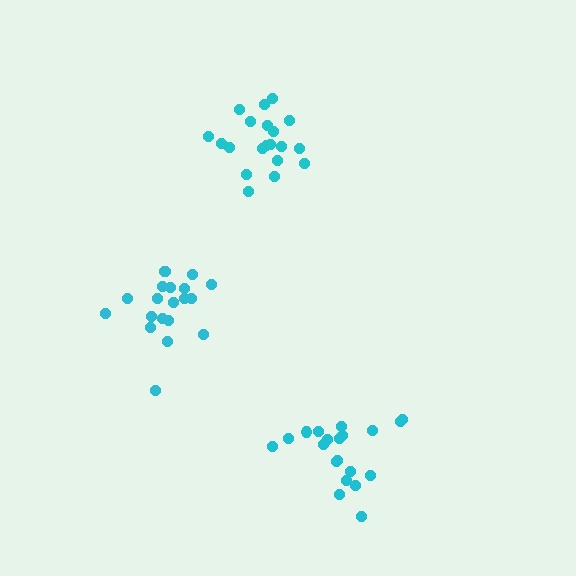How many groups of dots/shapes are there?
There are 3 groups.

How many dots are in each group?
Group 1: 20 dots, Group 2: 20 dots, Group 3: 20 dots (60 total).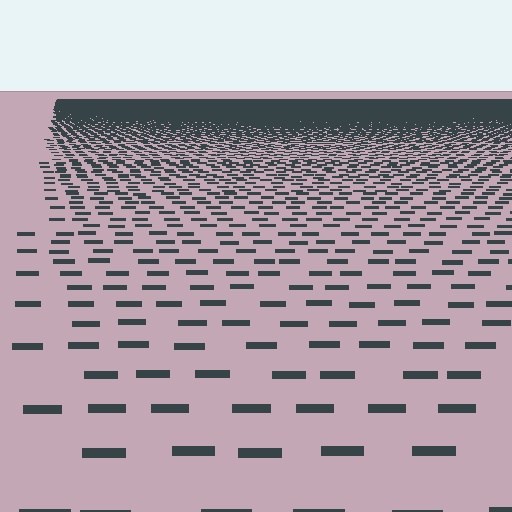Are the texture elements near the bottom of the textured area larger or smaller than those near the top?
Larger. Near the bottom, elements are closer to the viewer and appear at a bigger on-screen size.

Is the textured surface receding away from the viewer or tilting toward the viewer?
The surface is receding away from the viewer. Texture elements get smaller and denser toward the top.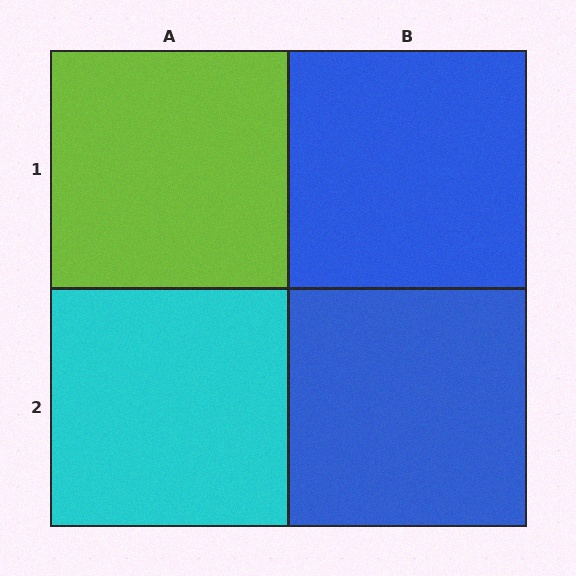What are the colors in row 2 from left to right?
Cyan, blue.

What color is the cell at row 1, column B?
Blue.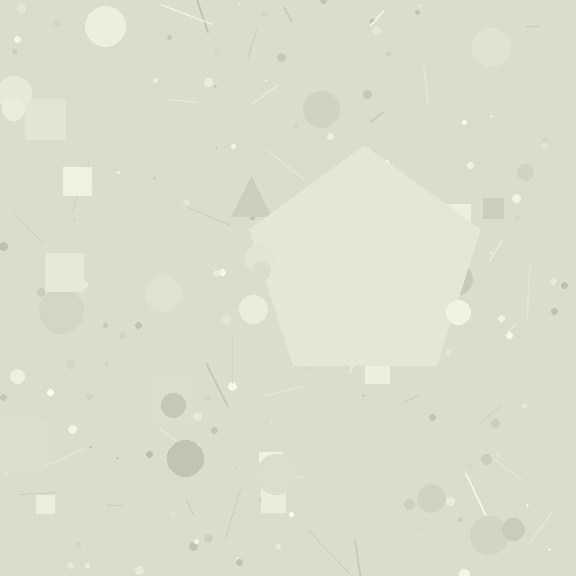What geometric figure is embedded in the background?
A pentagon is embedded in the background.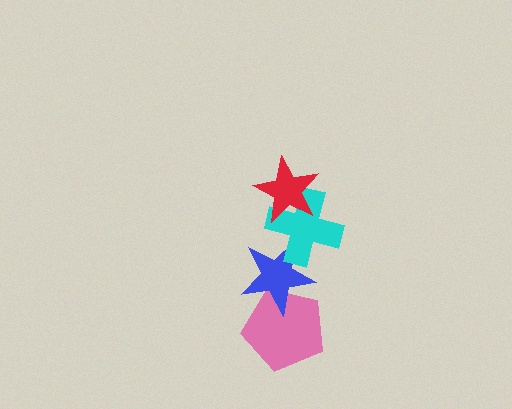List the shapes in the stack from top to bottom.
From top to bottom: the red star, the cyan cross, the blue star, the pink pentagon.